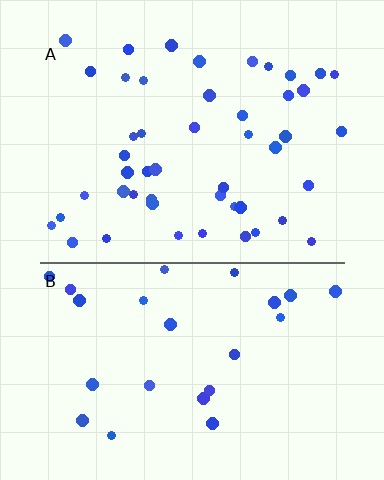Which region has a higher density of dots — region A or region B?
A (the top).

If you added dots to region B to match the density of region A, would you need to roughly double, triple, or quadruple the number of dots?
Approximately double.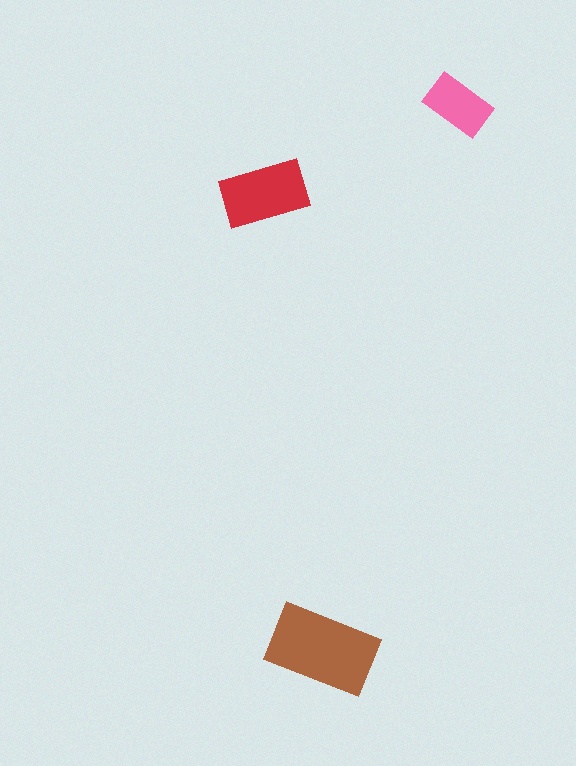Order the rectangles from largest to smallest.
the brown one, the red one, the pink one.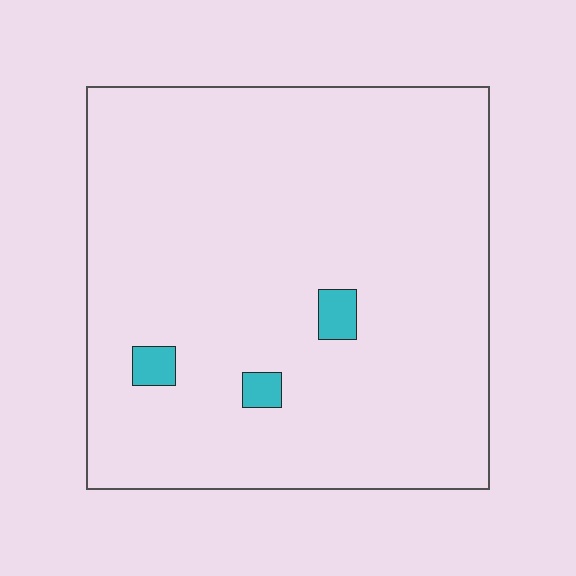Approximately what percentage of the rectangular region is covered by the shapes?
Approximately 5%.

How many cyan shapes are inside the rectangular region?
3.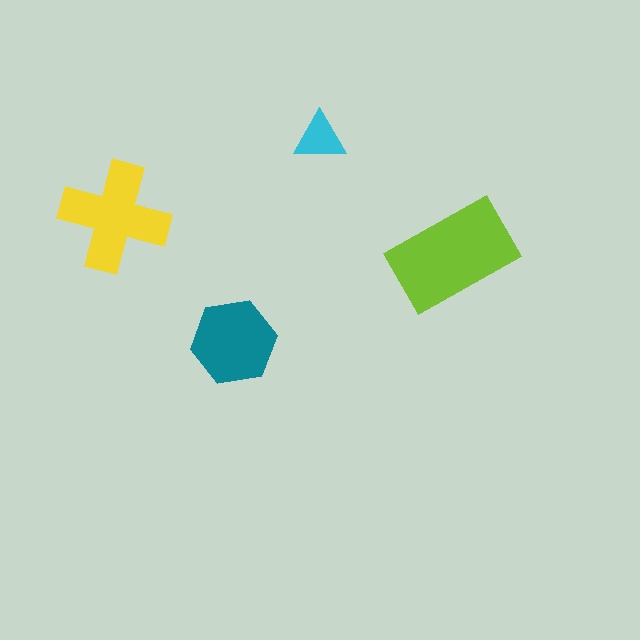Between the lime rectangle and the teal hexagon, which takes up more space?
The lime rectangle.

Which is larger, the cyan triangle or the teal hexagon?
The teal hexagon.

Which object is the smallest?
The cyan triangle.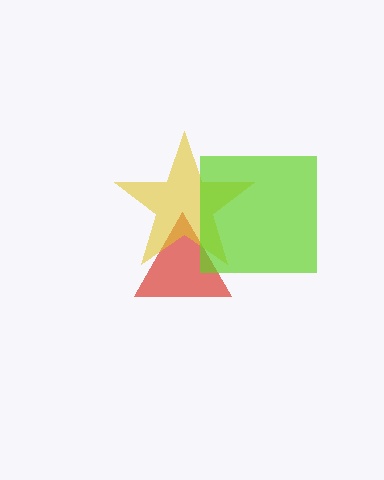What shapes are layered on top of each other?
The layered shapes are: a red triangle, a yellow star, a lime square.